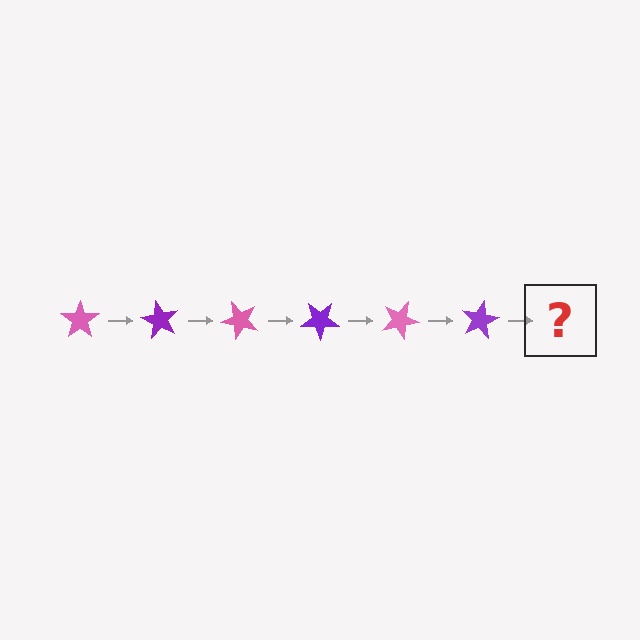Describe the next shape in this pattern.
It should be a pink star, rotated 360 degrees from the start.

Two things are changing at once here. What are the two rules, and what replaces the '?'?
The two rules are that it rotates 60 degrees each step and the color cycles through pink and purple. The '?' should be a pink star, rotated 360 degrees from the start.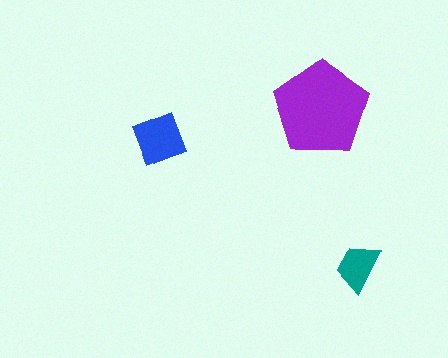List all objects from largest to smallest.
The purple pentagon, the blue square, the teal trapezoid.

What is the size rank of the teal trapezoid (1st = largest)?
3rd.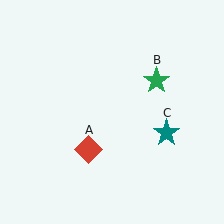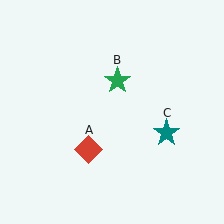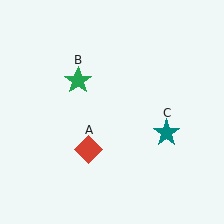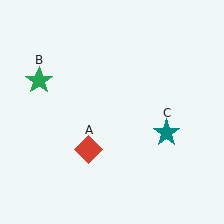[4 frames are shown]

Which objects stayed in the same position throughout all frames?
Red diamond (object A) and teal star (object C) remained stationary.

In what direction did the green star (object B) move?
The green star (object B) moved left.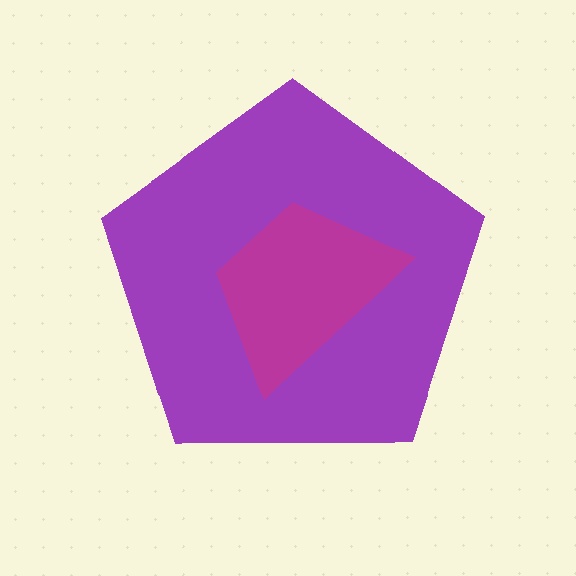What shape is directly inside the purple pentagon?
The magenta trapezoid.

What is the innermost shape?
The magenta trapezoid.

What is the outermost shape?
The purple pentagon.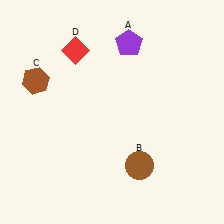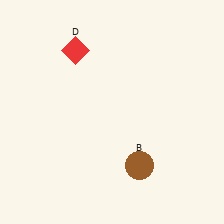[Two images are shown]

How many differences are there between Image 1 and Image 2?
There are 2 differences between the two images.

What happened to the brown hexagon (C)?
The brown hexagon (C) was removed in Image 2. It was in the top-left area of Image 1.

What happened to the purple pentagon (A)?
The purple pentagon (A) was removed in Image 2. It was in the top-right area of Image 1.